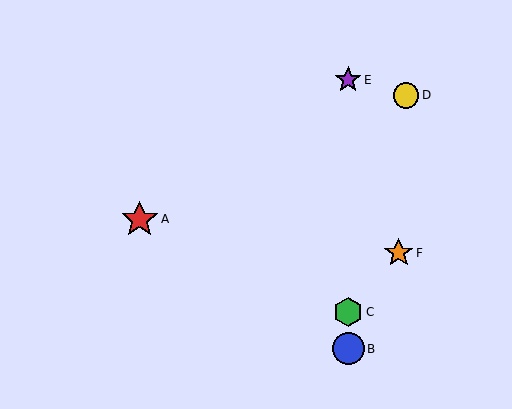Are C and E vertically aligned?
Yes, both are at x≈348.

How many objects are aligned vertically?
3 objects (B, C, E) are aligned vertically.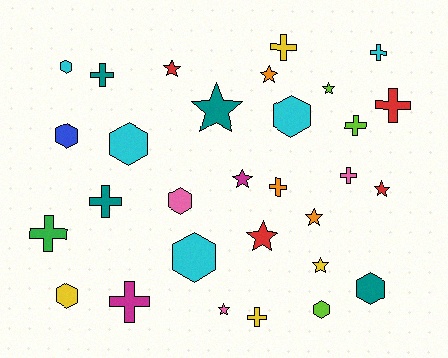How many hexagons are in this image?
There are 9 hexagons.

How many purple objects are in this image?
There are no purple objects.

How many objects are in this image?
There are 30 objects.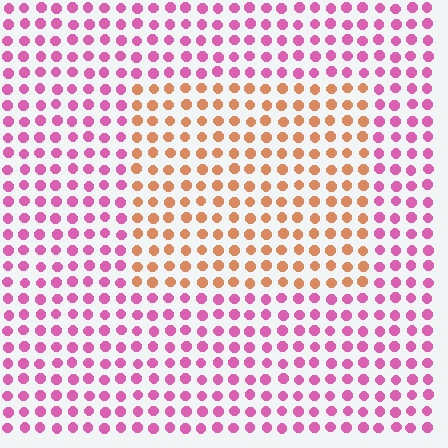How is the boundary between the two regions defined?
The boundary is defined purely by a slight shift in hue (about 61 degrees). Spacing, size, and orientation are identical on both sides.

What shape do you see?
I see a rectangle.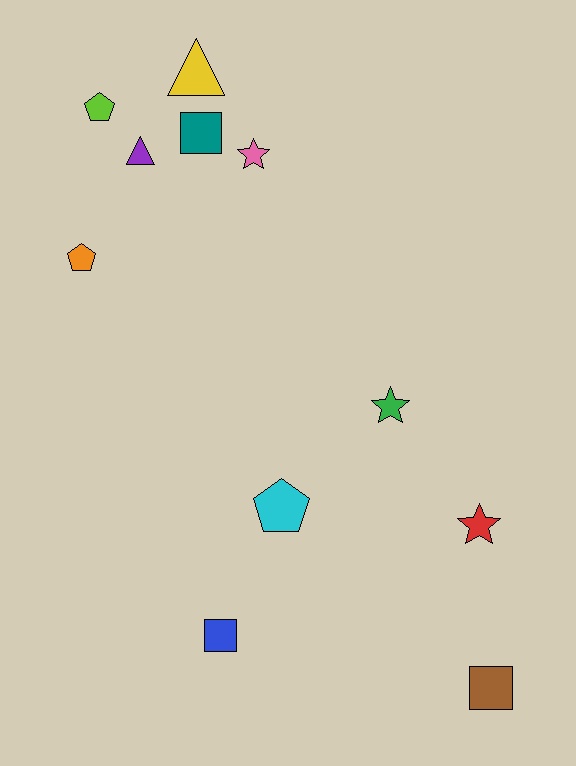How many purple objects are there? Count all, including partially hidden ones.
There is 1 purple object.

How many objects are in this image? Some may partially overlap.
There are 11 objects.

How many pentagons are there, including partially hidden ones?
There are 3 pentagons.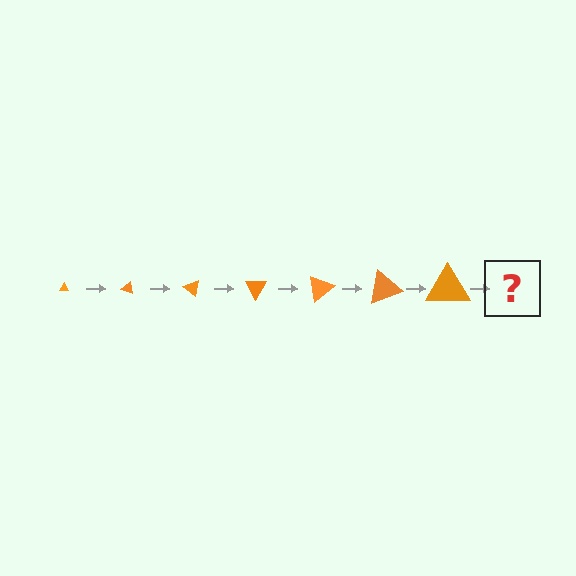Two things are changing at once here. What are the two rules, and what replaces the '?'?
The two rules are that the triangle grows larger each step and it rotates 20 degrees each step. The '?' should be a triangle, larger than the previous one and rotated 140 degrees from the start.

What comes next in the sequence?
The next element should be a triangle, larger than the previous one and rotated 140 degrees from the start.